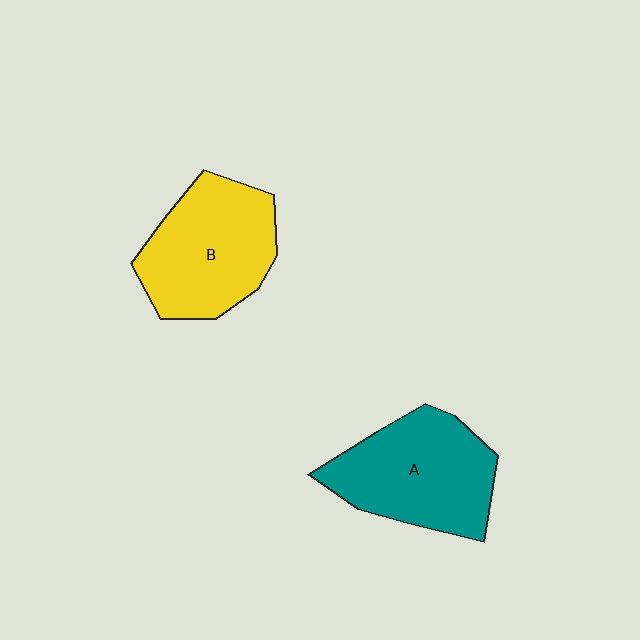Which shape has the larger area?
Shape A (teal).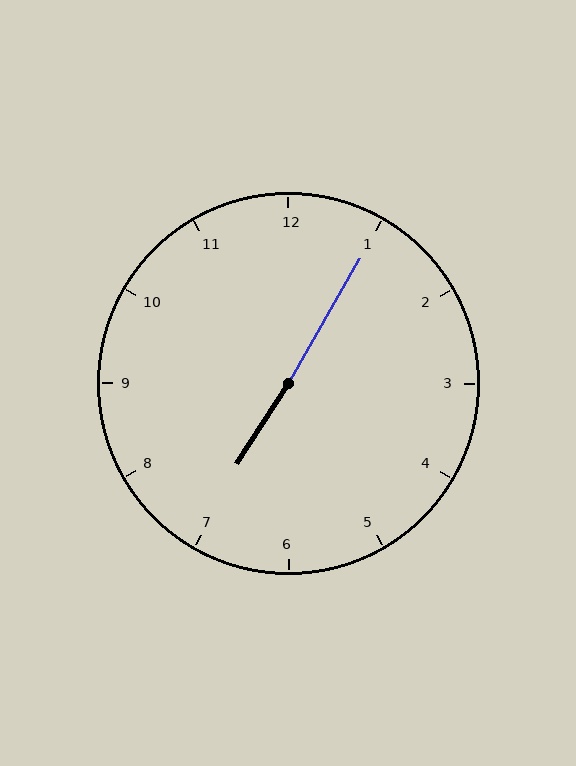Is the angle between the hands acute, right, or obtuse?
It is obtuse.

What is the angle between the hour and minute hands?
Approximately 178 degrees.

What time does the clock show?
7:05.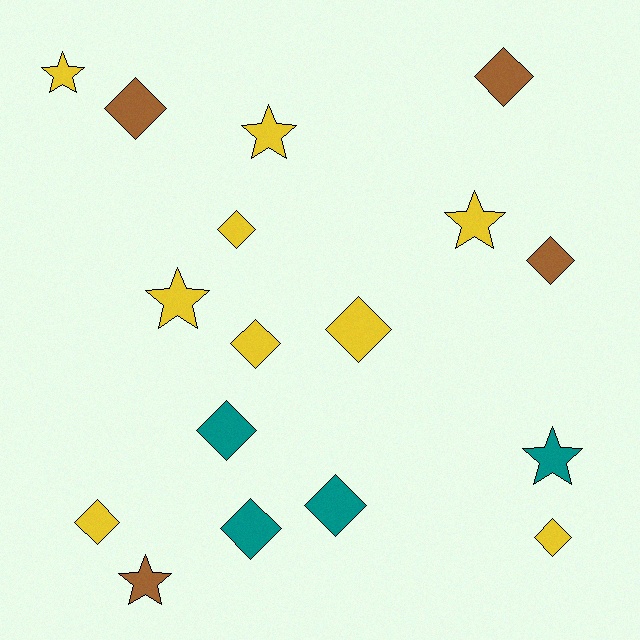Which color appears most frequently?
Yellow, with 9 objects.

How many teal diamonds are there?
There are 3 teal diamonds.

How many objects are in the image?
There are 17 objects.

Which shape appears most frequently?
Diamond, with 11 objects.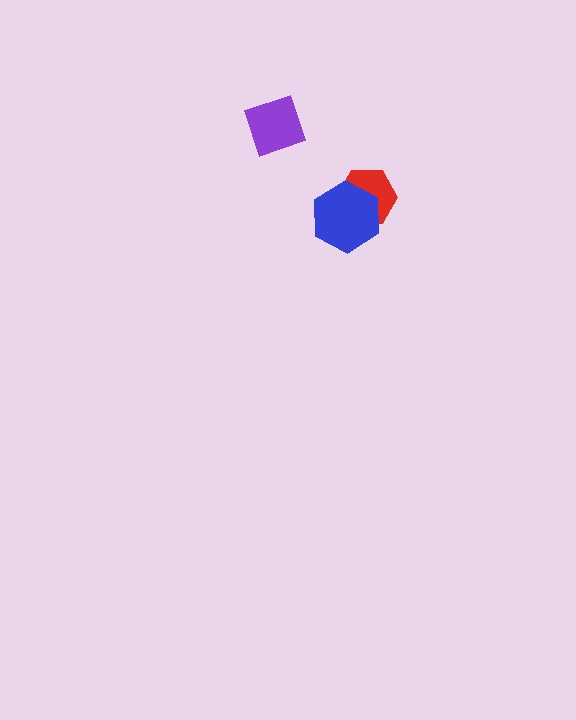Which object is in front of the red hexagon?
The blue hexagon is in front of the red hexagon.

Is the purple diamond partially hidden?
No, no other shape covers it.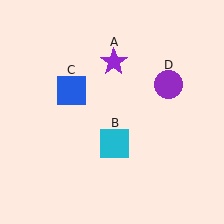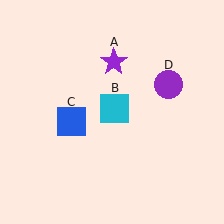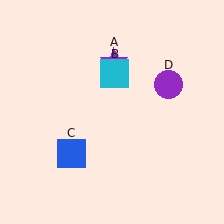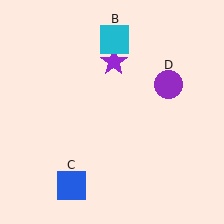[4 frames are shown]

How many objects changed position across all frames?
2 objects changed position: cyan square (object B), blue square (object C).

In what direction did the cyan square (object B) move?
The cyan square (object B) moved up.